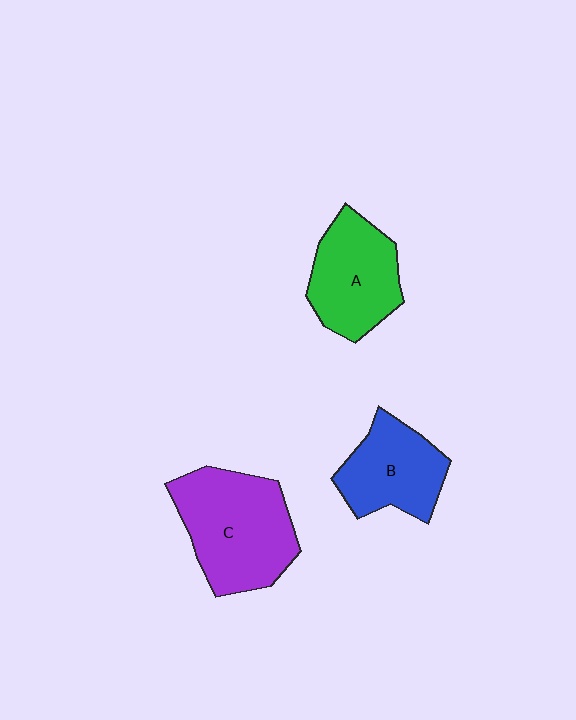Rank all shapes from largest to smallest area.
From largest to smallest: C (purple), A (green), B (blue).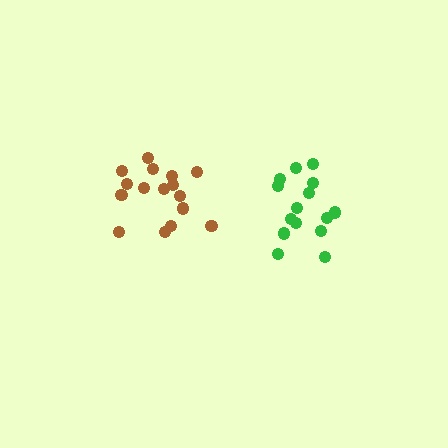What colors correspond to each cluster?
The clusters are colored: brown, green.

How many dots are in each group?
Group 1: 16 dots, Group 2: 16 dots (32 total).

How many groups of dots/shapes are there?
There are 2 groups.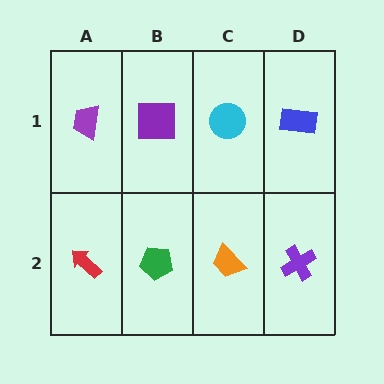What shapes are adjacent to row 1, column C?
An orange trapezoid (row 2, column C), a purple square (row 1, column B), a blue rectangle (row 1, column D).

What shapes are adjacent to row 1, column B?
A green pentagon (row 2, column B), a purple trapezoid (row 1, column A), a cyan circle (row 1, column C).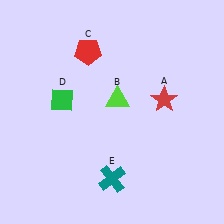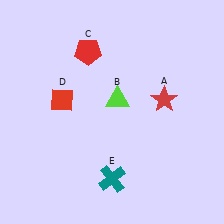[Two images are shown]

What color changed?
The diamond (D) changed from green in Image 1 to red in Image 2.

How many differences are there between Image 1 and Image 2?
There is 1 difference between the two images.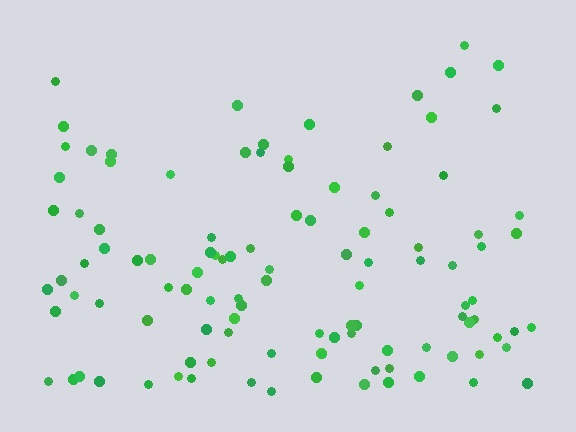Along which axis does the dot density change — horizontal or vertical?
Vertical.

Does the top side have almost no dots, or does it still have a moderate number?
Still a moderate number, just noticeably fewer than the bottom.